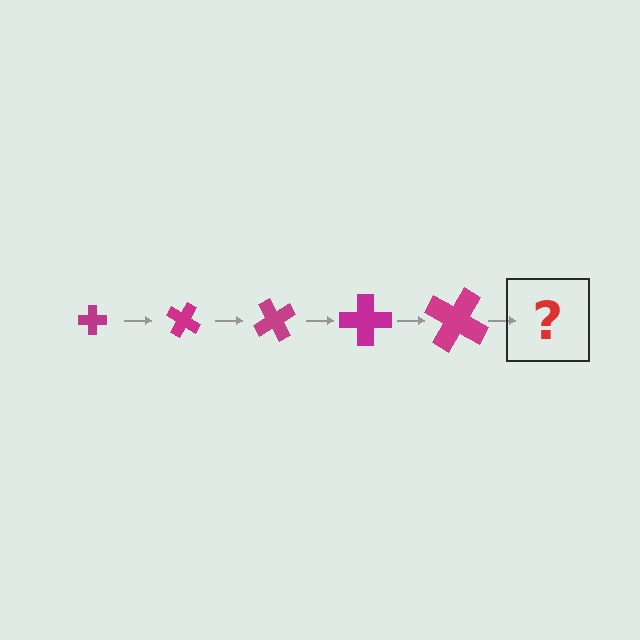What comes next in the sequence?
The next element should be a cross, larger than the previous one and rotated 150 degrees from the start.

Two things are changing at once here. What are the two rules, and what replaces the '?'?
The two rules are that the cross grows larger each step and it rotates 30 degrees each step. The '?' should be a cross, larger than the previous one and rotated 150 degrees from the start.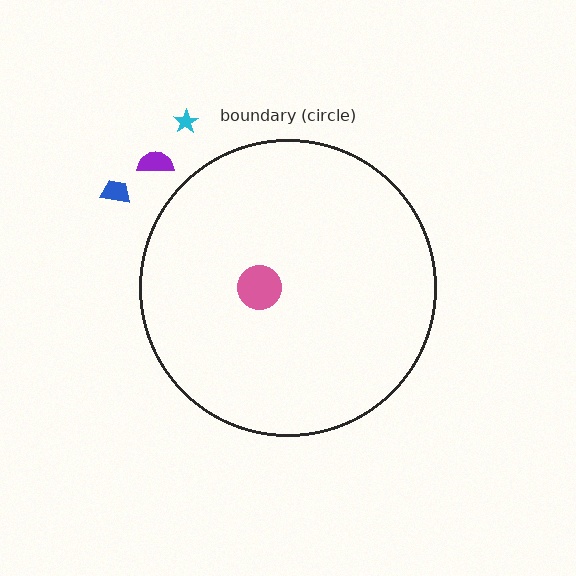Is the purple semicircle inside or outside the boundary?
Outside.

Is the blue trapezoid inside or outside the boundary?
Outside.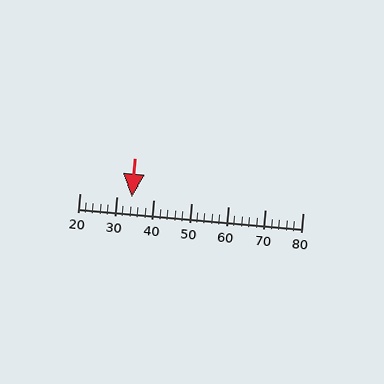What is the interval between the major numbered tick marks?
The major tick marks are spaced 10 units apart.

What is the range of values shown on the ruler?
The ruler shows values from 20 to 80.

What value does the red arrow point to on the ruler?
The red arrow points to approximately 34.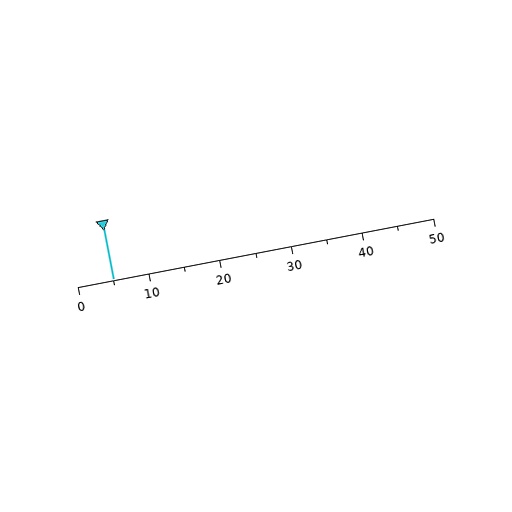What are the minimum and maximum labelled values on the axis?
The axis runs from 0 to 50.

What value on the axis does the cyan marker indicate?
The marker indicates approximately 5.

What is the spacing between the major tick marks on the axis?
The major ticks are spaced 10 apart.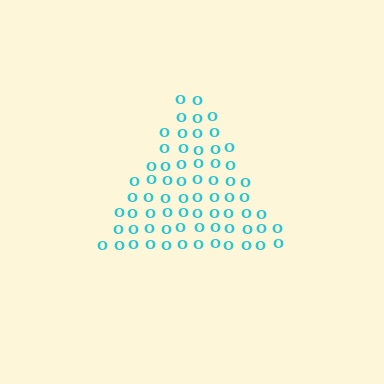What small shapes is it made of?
It is made of small letter O's.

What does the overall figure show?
The overall figure shows a triangle.